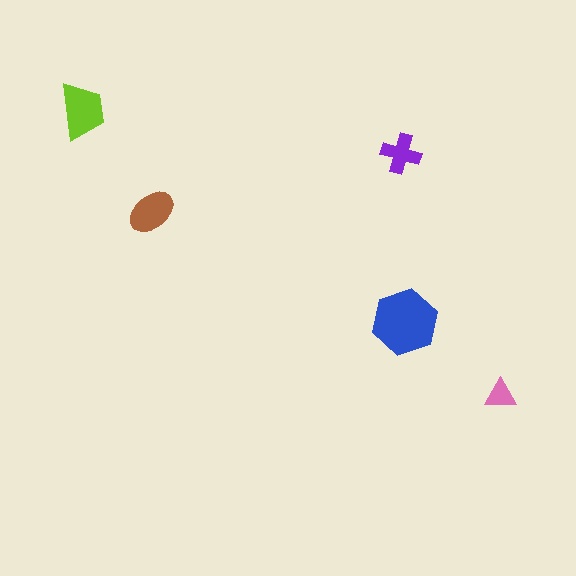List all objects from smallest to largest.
The pink triangle, the purple cross, the brown ellipse, the lime trapezoid, the blue hexagon.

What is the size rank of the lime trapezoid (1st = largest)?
2nd.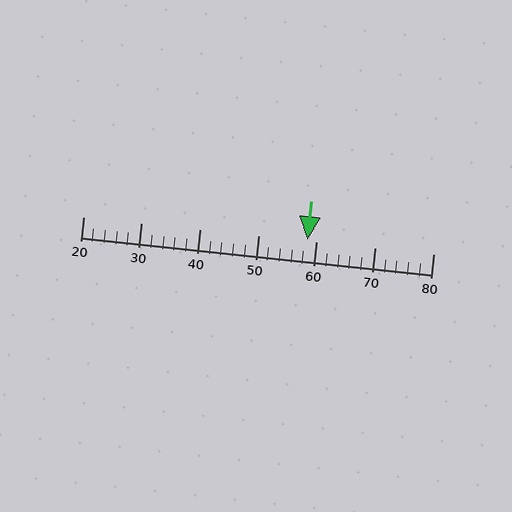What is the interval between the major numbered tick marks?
The major tick marks are spaced 10 units apart.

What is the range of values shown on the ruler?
The ruler shows values from 20 to 80.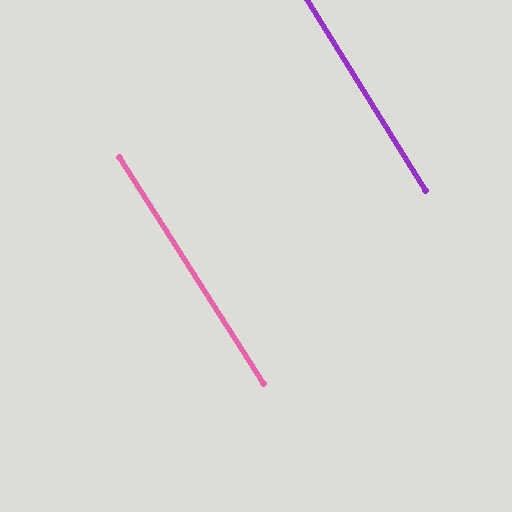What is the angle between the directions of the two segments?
Approximately 1 degree.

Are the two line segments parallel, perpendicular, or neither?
Parallel — their directions differ by only 0.7°.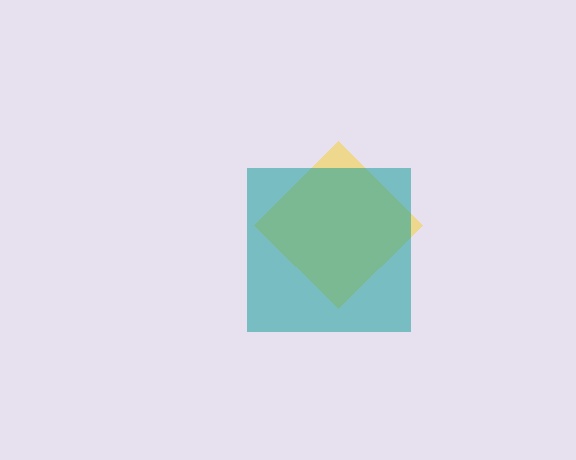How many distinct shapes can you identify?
There are 2 distinct shapes: a yellow diamond, a teal square.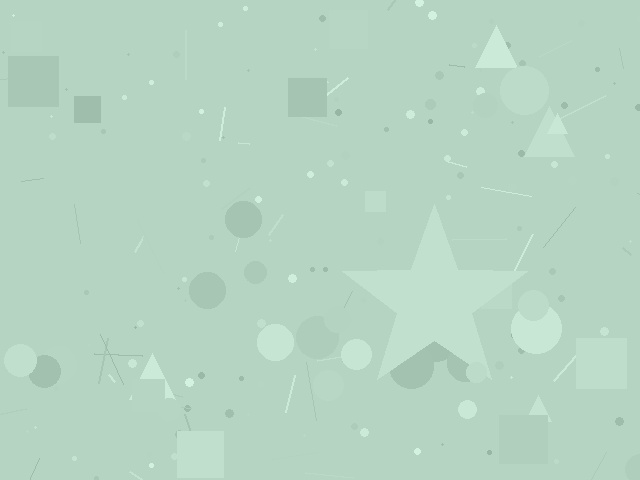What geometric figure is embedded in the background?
A star is embedded in the background.